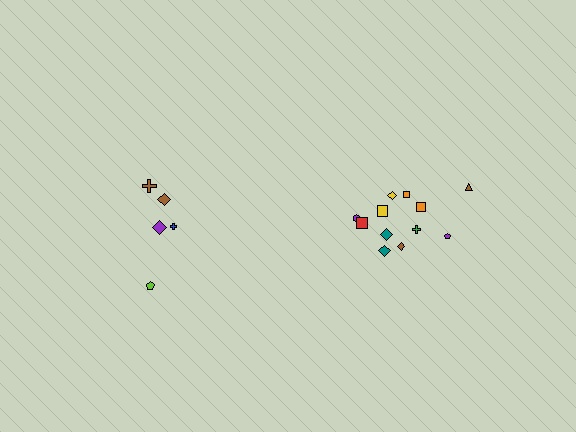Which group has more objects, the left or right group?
The right group.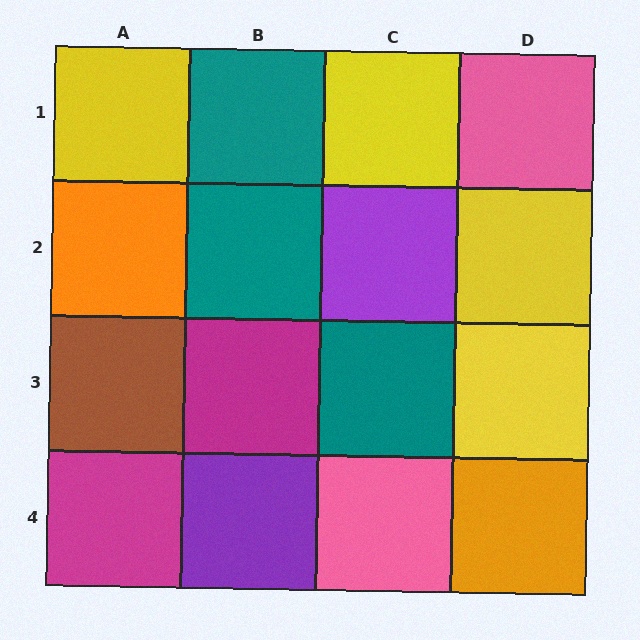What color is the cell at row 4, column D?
Orange.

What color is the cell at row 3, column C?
Teal.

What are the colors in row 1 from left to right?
Yellow, teal, yellow, pink.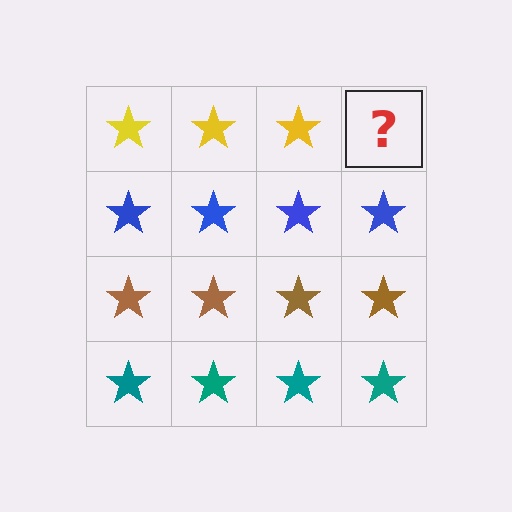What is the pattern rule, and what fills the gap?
The rule is that each row has a consistent color. The gap should be filled with a yellow star.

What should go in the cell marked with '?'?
The missing cell should contain a yellow star.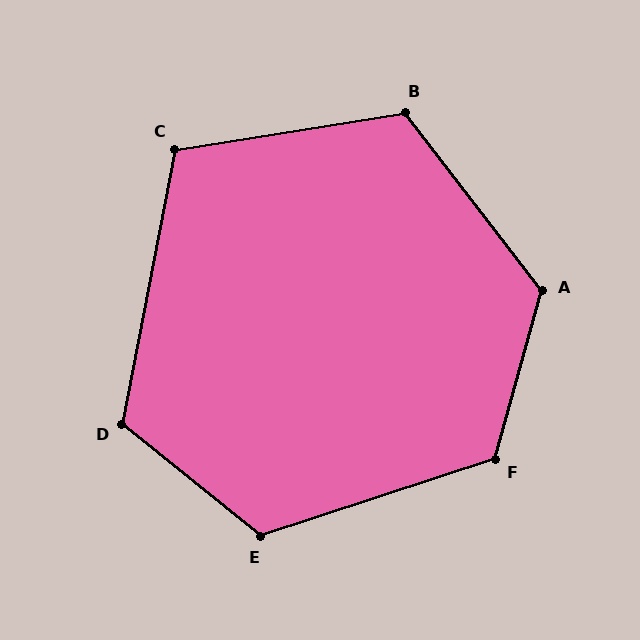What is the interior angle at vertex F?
Approximately 124 degrees (obtuse).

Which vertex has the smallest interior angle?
C, at approximately 110 degrees.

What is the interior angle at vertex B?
Approximately 119 degrees (obtuse).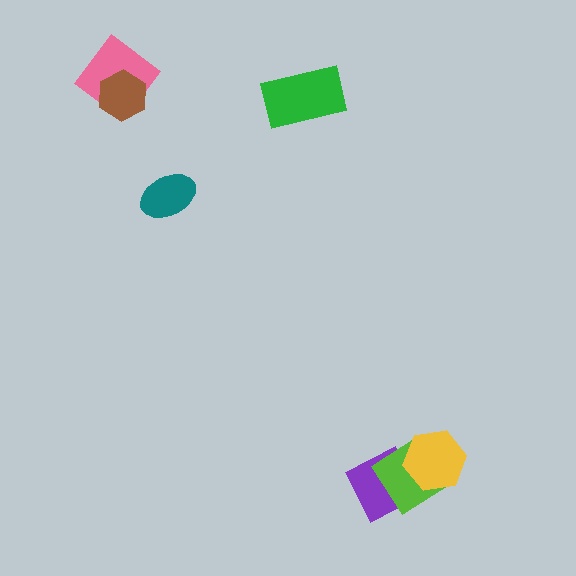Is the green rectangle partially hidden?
No, no other shape covers it.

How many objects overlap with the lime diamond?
2 objects overlap with the lime diamond.